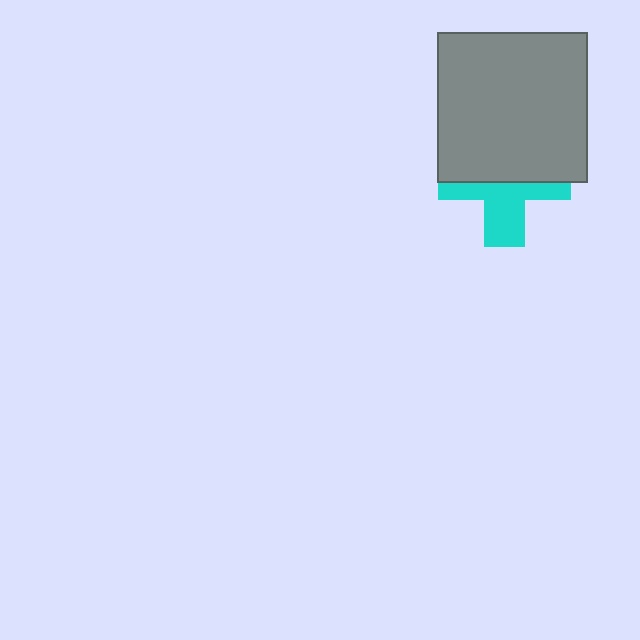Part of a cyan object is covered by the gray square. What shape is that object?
It is a cross.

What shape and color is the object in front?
The object in front is a gray square.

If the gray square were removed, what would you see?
You would see the complete cyan cross.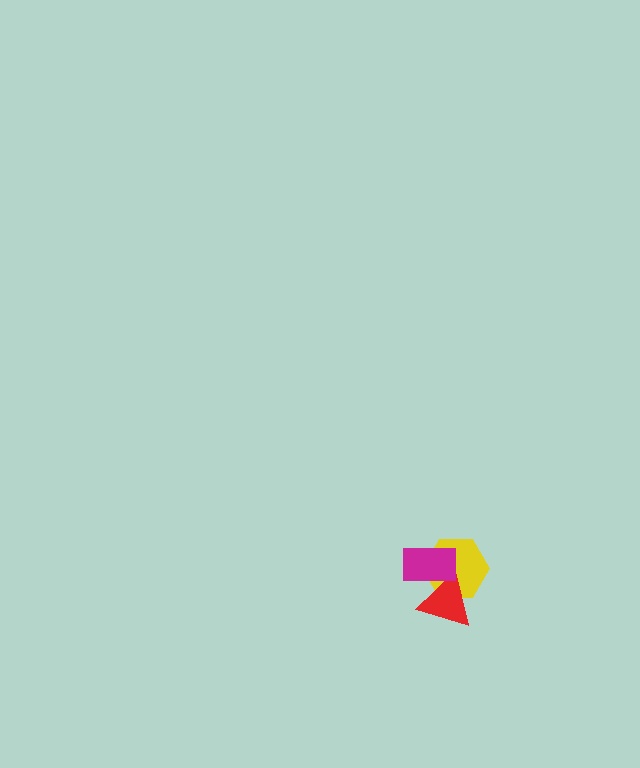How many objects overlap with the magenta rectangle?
2 objects overlap with the magenta rectangle.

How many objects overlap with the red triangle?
2 objects overlap with the red triangle.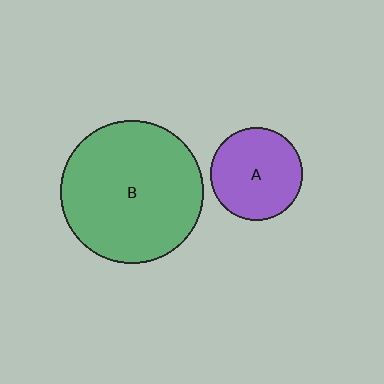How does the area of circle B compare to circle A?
Approximately 2.4 times.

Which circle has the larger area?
Circle B (green).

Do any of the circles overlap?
No, none of the circles overlap.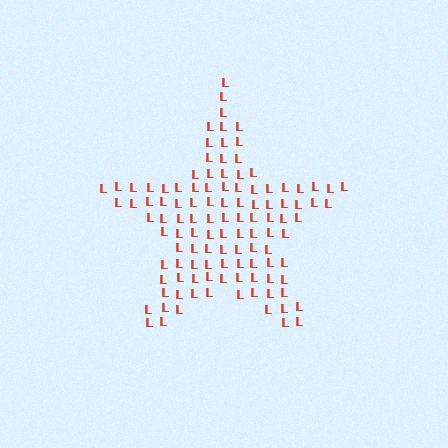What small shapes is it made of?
It is made of small letter L's.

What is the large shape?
The large shape is a star.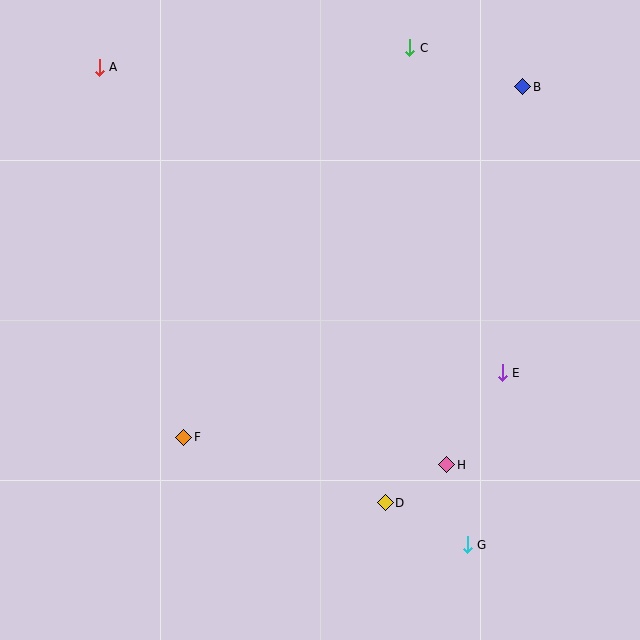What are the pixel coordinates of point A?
Point A is at (99, 67).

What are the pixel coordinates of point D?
Point D is at (385, 503).